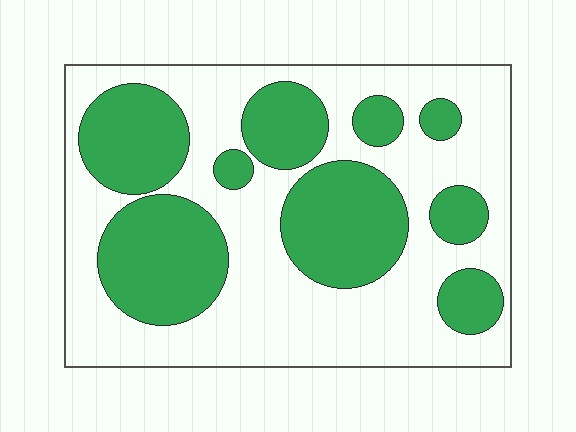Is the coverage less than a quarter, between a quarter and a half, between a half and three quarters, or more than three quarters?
Between a quarter and a half.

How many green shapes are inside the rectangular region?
9.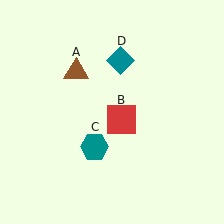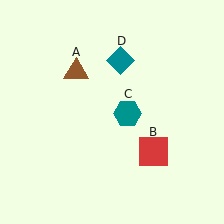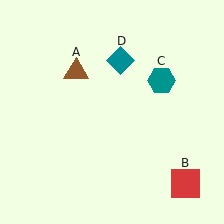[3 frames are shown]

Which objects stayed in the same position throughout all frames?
Brown triangle (object A) and teal diamond (object D) remained stationary.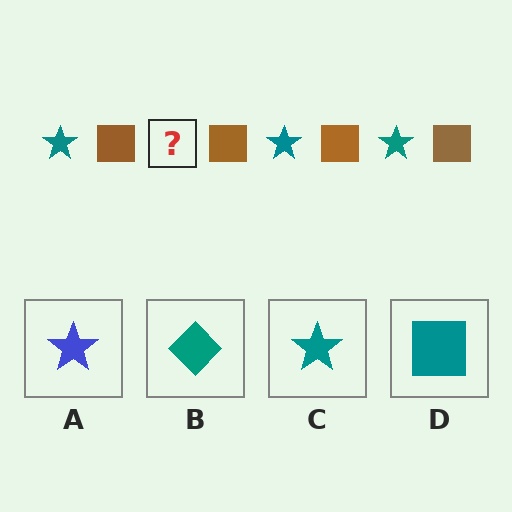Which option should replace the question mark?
Option C.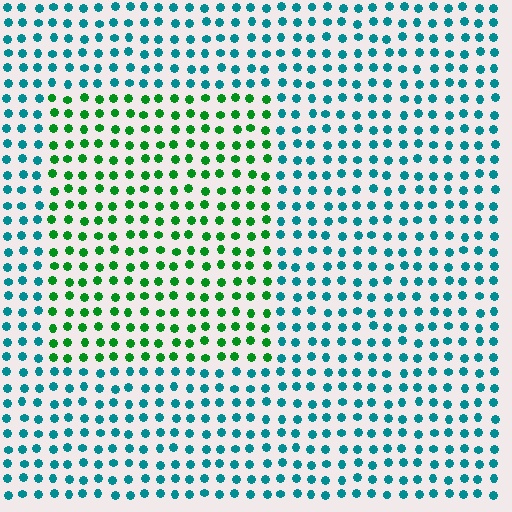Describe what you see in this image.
The image is filled with small teal elements in a uniform arrangement. A rectangle-shaped region is visible where the elements are tinted to a slightly different hue, forming a subtle color boundary.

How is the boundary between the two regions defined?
The boundary is defined purely by a slight shift in hue (about 52 degrees). Spacing, size, and orientation are identical on both sides.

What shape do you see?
I see a rectangle.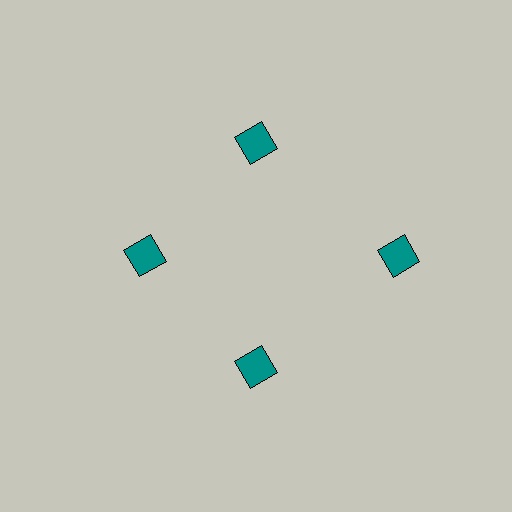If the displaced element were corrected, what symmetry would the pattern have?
It would have 4-fold rotational symmetry — the pattern would map onto itself every 90 degrees.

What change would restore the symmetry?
The symmetry would be restored by moving it inward, back onto the ring so that all 4 squares sit at equal angles and equal distance from the center.